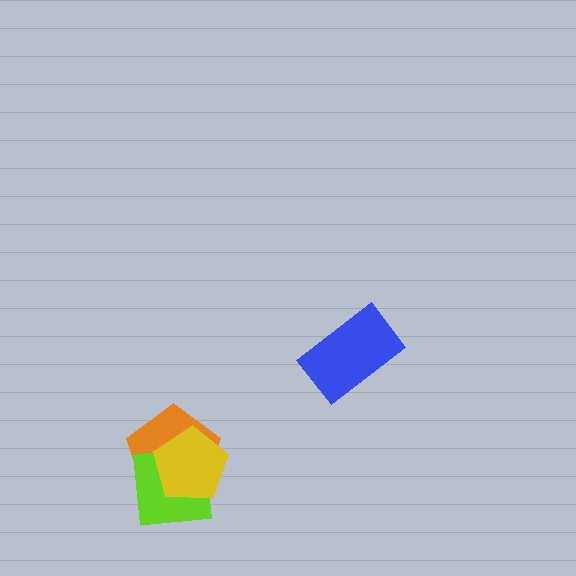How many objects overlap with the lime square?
2 objects overlap with the lime square.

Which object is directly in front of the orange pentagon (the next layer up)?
The lime square is directly in front of the orange pentagon.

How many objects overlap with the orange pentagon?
2 objects overlap with the orange pentagon.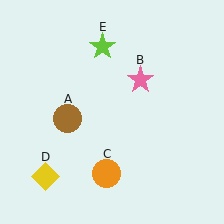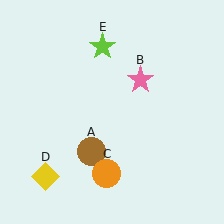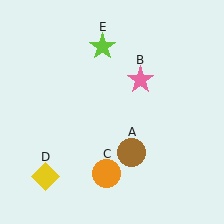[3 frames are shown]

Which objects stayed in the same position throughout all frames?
Pink star (object B) and orange circle (object C) and yellow diamond (object D) and lime star (object E) remained stationary.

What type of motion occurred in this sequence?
The brown circle (object A) rotated counterclockwise around the center of the scene.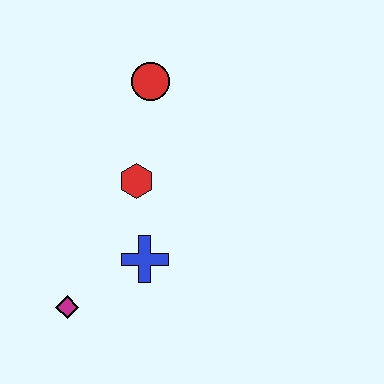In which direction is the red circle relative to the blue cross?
The red circle is above the blue cross.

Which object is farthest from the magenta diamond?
The red circle is farthest from the magenta diamond.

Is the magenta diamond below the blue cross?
Yes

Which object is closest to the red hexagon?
The blue cross is closest to the red hexagon.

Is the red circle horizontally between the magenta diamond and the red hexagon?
No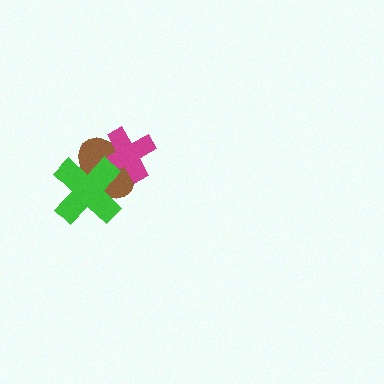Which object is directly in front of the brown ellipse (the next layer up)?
The magenta cross is directly in front of the brown ellipse.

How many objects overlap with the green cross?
2 objects overlap with the green cross.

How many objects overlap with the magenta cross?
2 objects overlap with the magenta cross.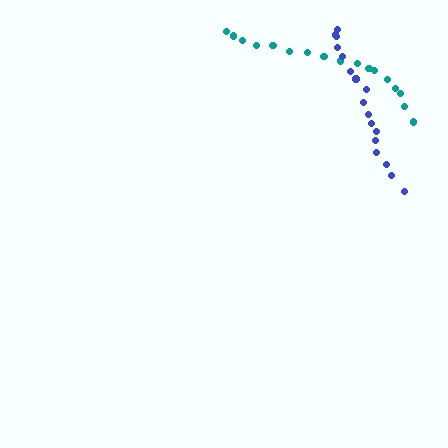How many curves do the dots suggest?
There are 2 distinct paths.